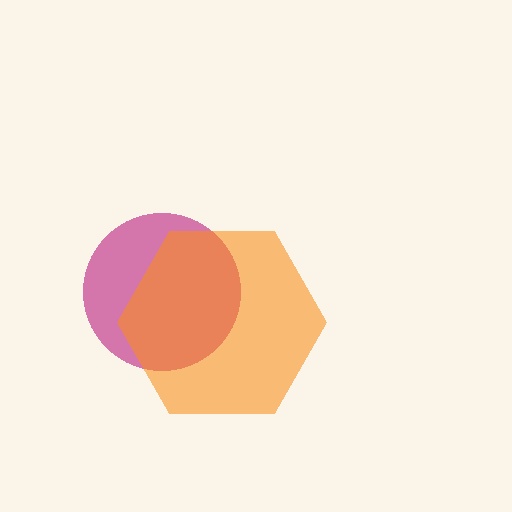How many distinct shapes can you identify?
There are 2 distinct shapes: a magenta circle, an orange hexagon.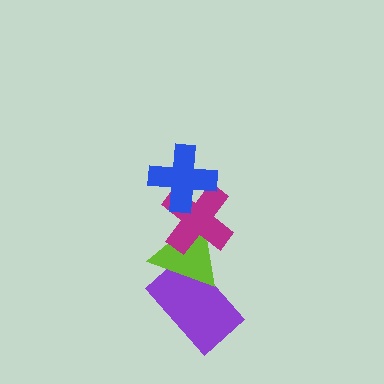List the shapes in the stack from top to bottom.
From top to bottom: the blue cross, the magenta cross, the lime triangle, the purple rectangle.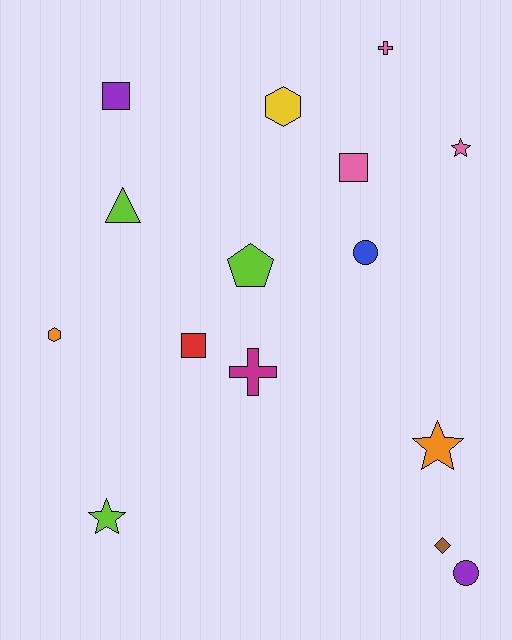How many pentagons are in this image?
There is 1 pentagon.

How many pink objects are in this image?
There are 3 pink objects.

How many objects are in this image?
There are 15 objects.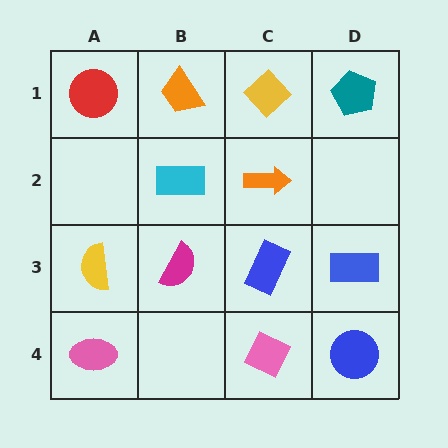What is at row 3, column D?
A blue rectangle.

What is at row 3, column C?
A blue rectangle.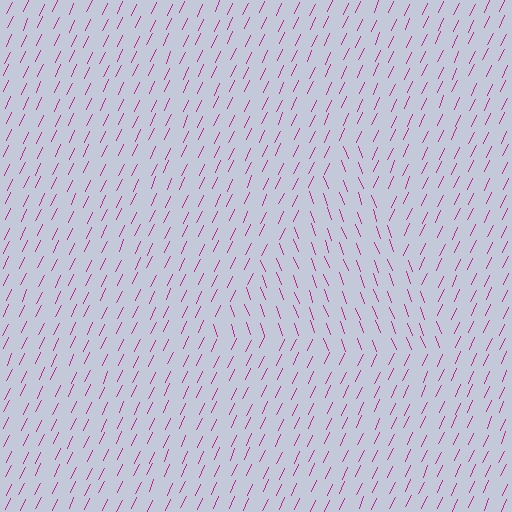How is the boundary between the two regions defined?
The boundary is defined purely by a change in line orientation (approximately 45 degrees difference). All lines are the same color and thickness.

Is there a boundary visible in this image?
Yes, there is a texture boundary formed by a change in line orientation.